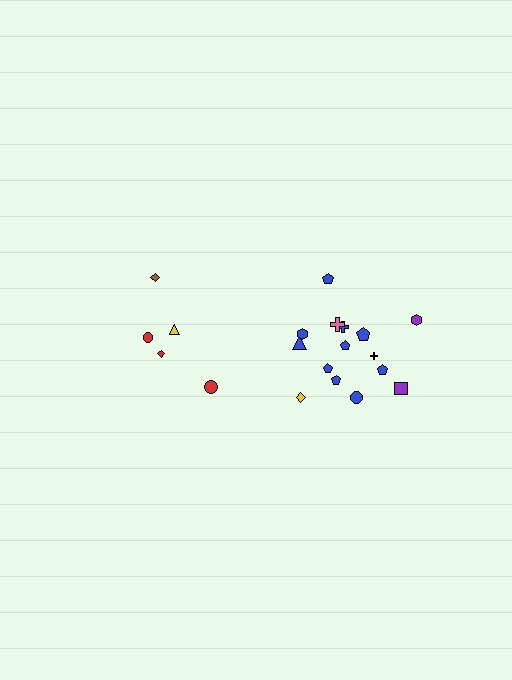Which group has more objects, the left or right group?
The right group.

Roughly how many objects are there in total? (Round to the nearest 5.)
Roughly 20 objects in total.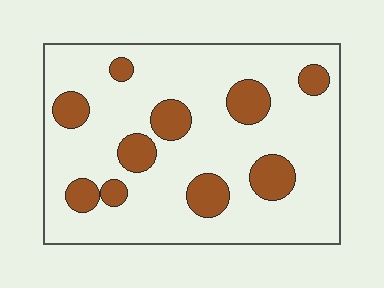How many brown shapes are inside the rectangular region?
10.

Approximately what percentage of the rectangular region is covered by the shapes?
Approximately 20%.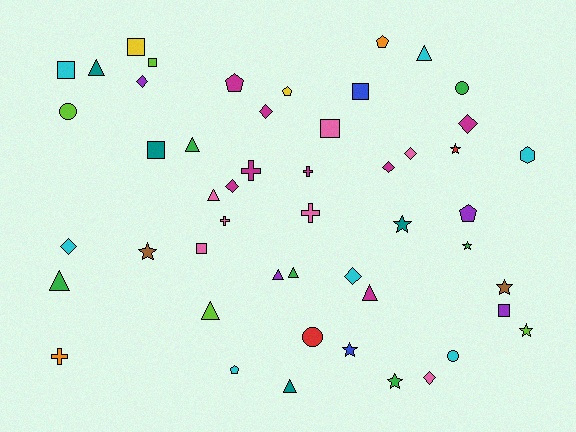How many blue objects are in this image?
There are 2 blue objects.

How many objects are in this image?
There are 50 objects.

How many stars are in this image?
There are 8 stars.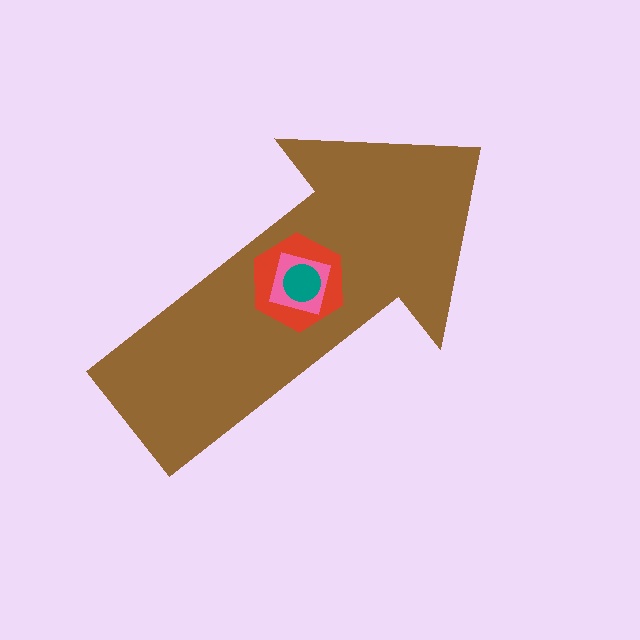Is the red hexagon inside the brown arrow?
Yes.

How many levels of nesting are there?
4.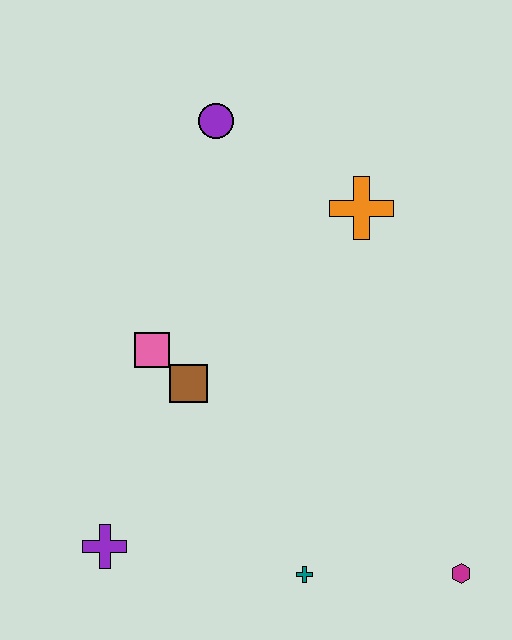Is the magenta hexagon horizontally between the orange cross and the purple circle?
No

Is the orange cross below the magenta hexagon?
No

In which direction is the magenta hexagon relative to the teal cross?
The magenta hexagon is to the right of the teal cross.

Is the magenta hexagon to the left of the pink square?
No